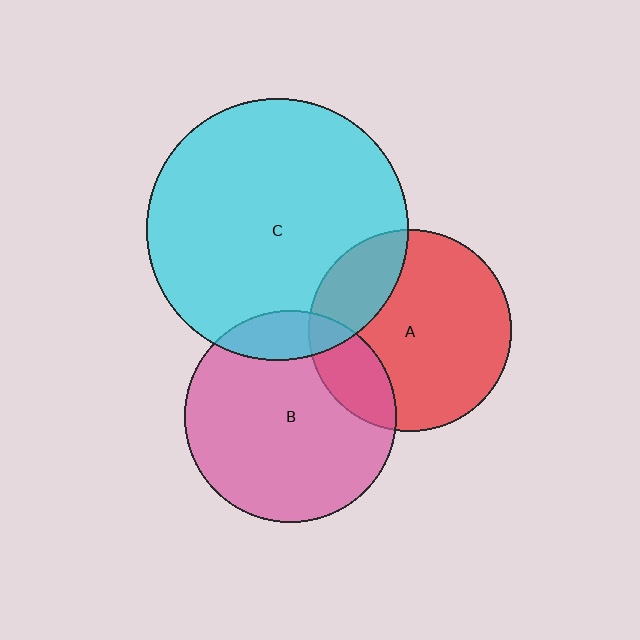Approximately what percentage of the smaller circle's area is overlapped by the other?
Approximately 15%.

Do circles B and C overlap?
Yes.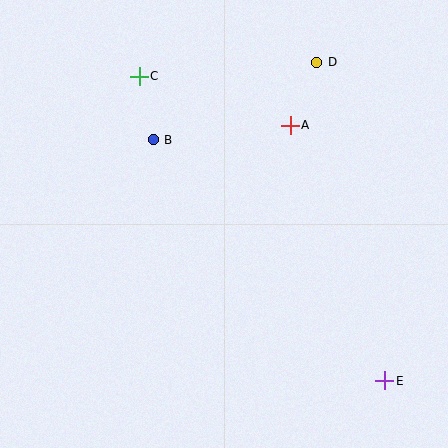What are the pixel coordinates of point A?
Point A is at (290, 125).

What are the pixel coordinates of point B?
Point B is at (153, 140).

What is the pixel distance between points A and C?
The distance between A and C is 159 pixels.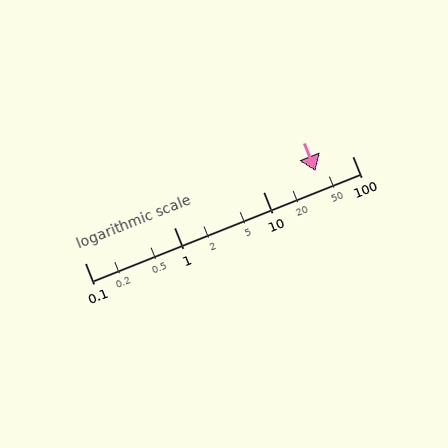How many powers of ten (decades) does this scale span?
The scale spans 3 decades, from 0.1 to 100.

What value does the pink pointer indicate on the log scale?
The pointer indicates approximately 39.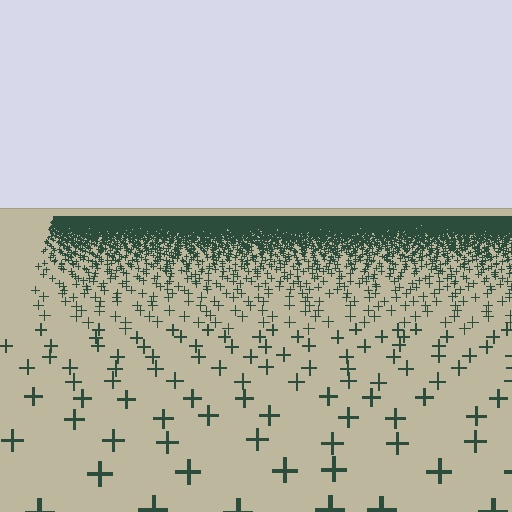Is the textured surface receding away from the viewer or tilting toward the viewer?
The surface is receding away from the viewer. Texture elements get smaller and denser toward the top.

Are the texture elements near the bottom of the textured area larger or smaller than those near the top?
Larger. Near the bottom, elements are closer to the viewer and appear at a bigger on-screen size.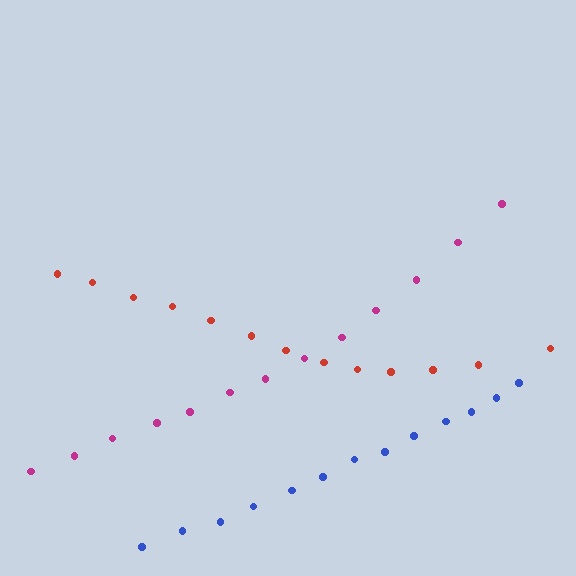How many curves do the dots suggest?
There are 3 distinct paths.